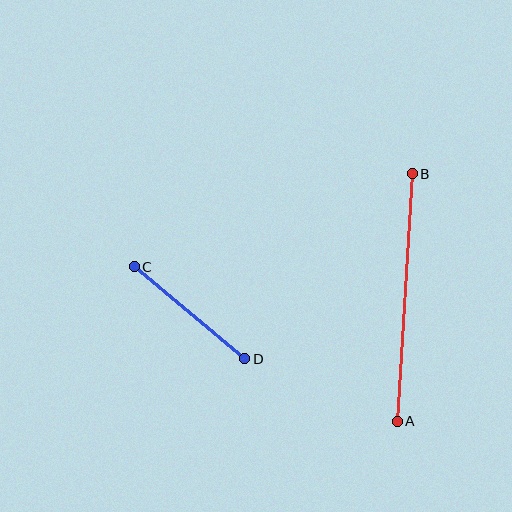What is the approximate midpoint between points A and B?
The midpoint is at approximately (405, 298) pixels.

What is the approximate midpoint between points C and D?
The midpoint is at approximately (190, 313) pixels.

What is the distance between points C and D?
The distance is approximately 143 pixels.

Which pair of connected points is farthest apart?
Points A and B are farthest apart.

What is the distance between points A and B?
The distance is approximately 248 pixels.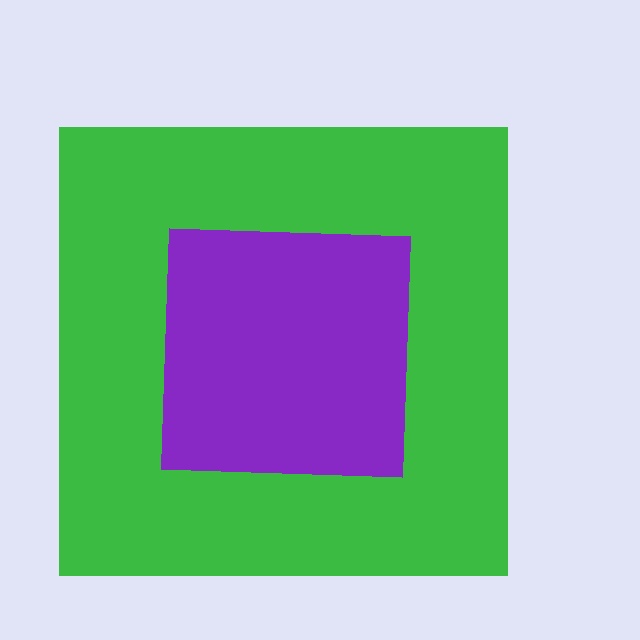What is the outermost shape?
The green square.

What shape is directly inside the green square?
The purple square.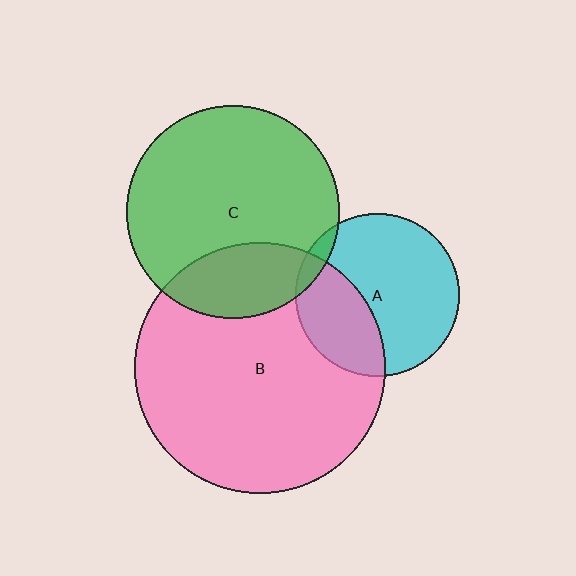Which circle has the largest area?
Circle B (pink).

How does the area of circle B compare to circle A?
Approximately 2.3 times.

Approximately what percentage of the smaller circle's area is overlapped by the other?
Approximately 25%.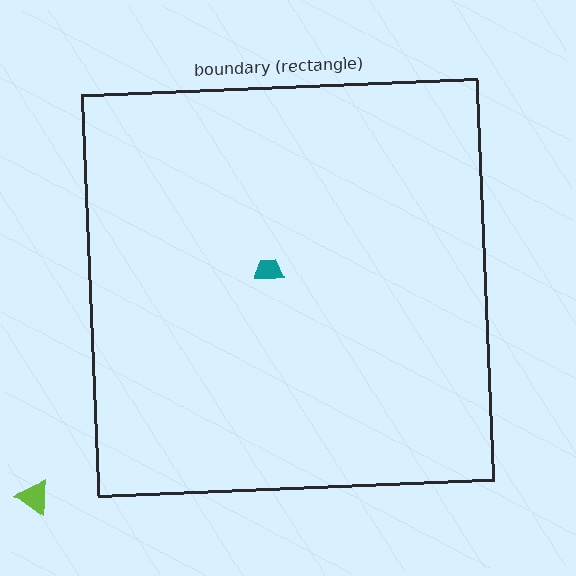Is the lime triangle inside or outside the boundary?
Outside.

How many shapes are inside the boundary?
1 inside, 1 outside.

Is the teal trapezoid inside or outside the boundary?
Inside.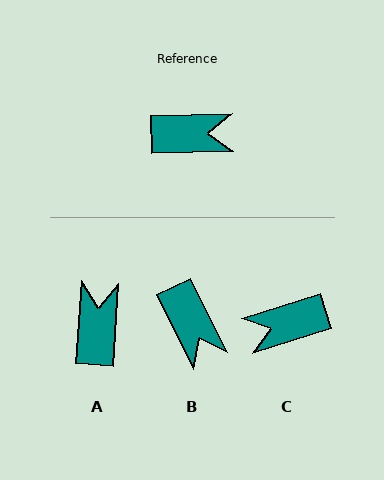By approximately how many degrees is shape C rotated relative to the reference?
Approximately 164 degrees clockwise.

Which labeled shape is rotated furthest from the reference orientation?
C, about 164 degrees away.